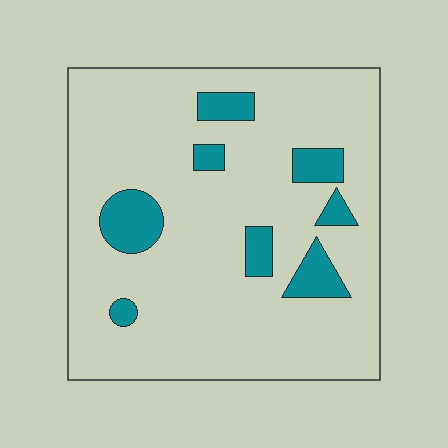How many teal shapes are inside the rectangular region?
8.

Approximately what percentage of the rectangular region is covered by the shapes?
Approximately 15%.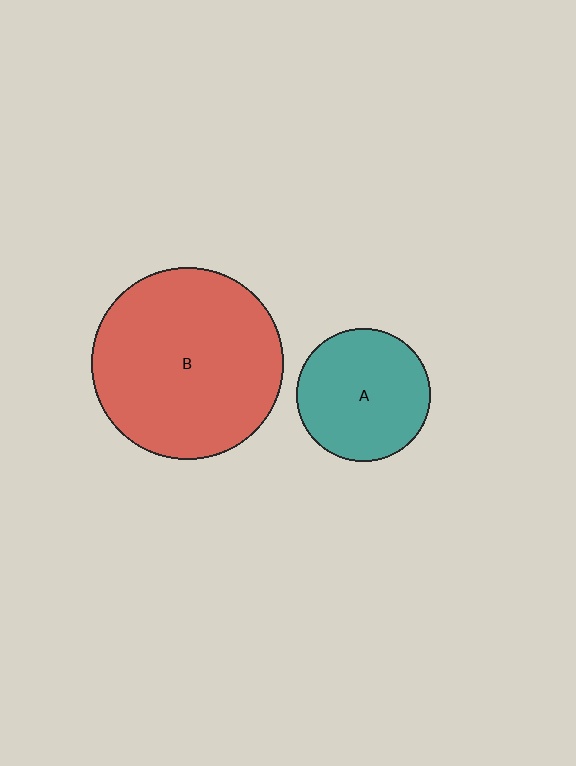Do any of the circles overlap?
No, none of the circles overlap.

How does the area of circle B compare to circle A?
Approximately 2.1 times.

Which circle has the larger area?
Circle B (red).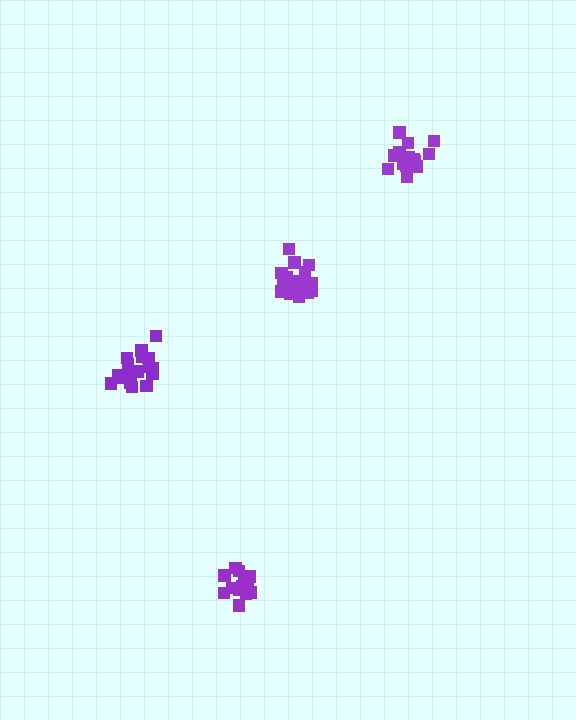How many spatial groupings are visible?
There are 4 spatial groupings.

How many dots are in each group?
Group 1: 17 dots, Group 2: 14 dots, Group 3: 16 dots, Group 4: 17 dots (64 total).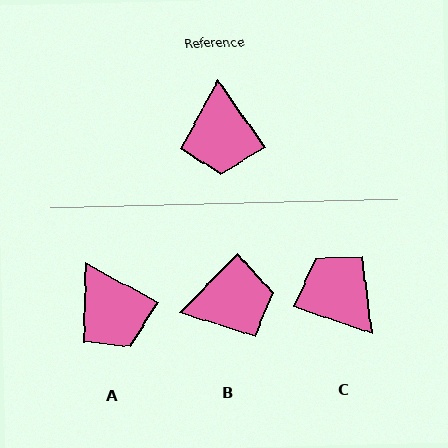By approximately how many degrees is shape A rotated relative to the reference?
Approximately 27 degrees counter-clockwise.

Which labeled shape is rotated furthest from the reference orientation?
C, about 144 degrees away.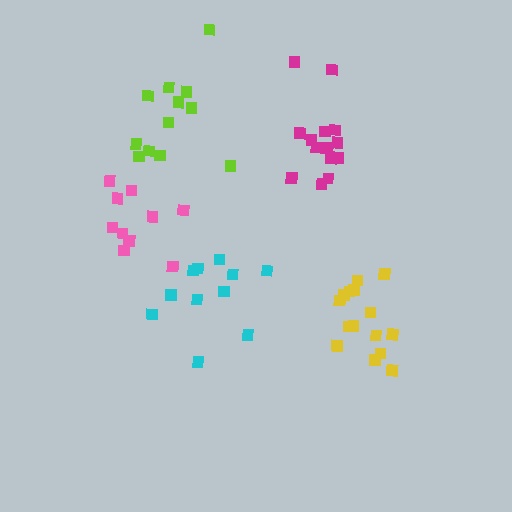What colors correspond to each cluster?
The clusters are colored: lime, yellow, pink, magenta, cyan.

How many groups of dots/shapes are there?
There are 5 groups.